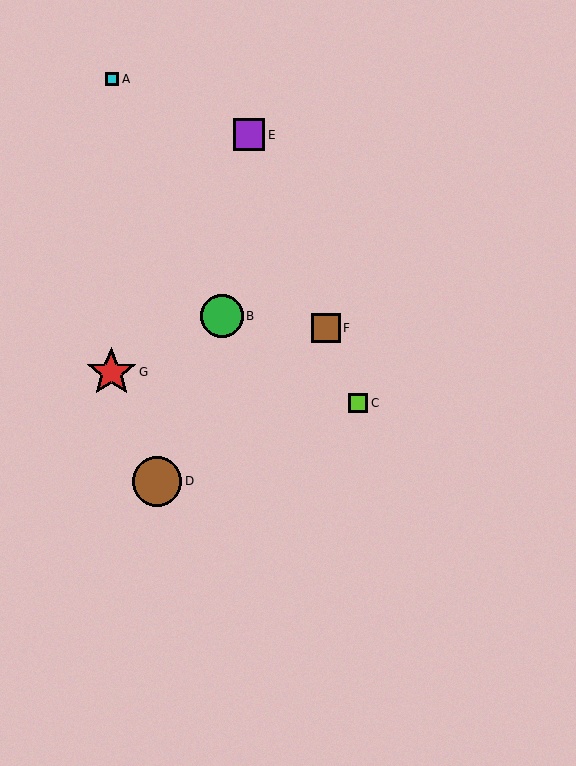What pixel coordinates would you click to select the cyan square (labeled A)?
Click at (112, 79) to select the cyan square A.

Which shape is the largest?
The red star (labeled G) is the largest.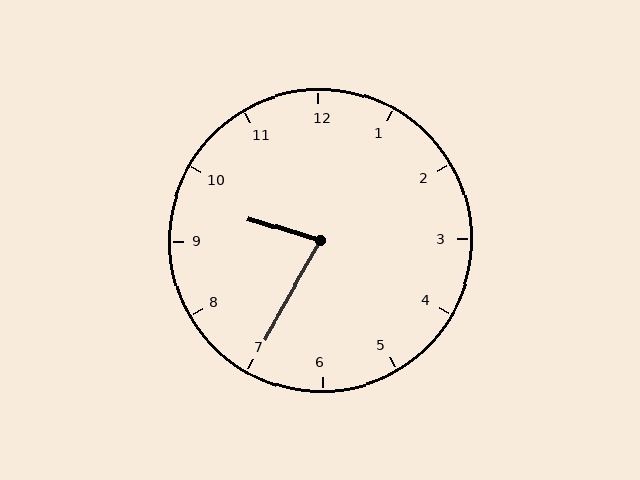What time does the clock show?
9:35.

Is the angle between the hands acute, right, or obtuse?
It is acute.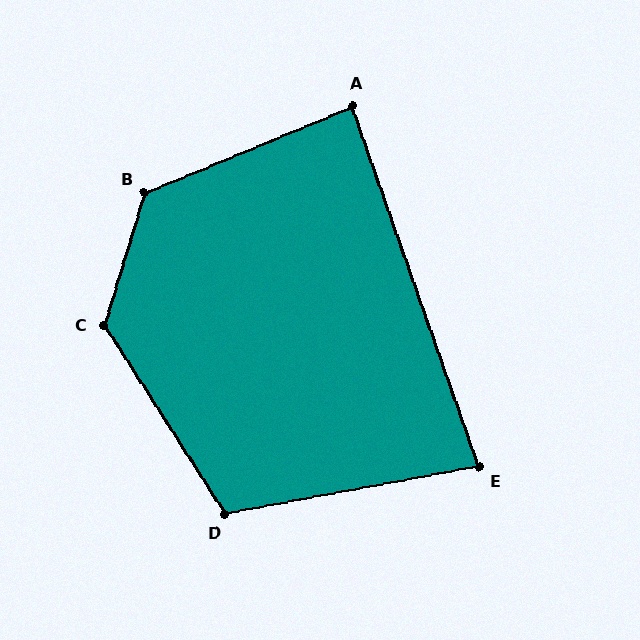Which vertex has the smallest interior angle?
E, at approximately 81 degrees.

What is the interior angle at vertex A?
Approximately 87 degrees (approximately right).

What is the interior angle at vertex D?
Approximately 112 degrees (obtuse).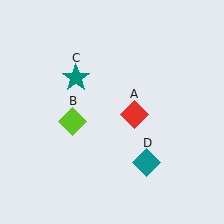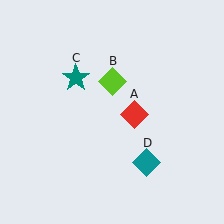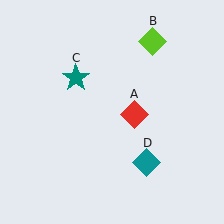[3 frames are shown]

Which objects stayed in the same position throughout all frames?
Red diamond (object A) and teal star (object C) and teal diamond (object D) remained stationary.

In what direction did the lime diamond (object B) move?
The lime diamond (object B) moved up and to the right.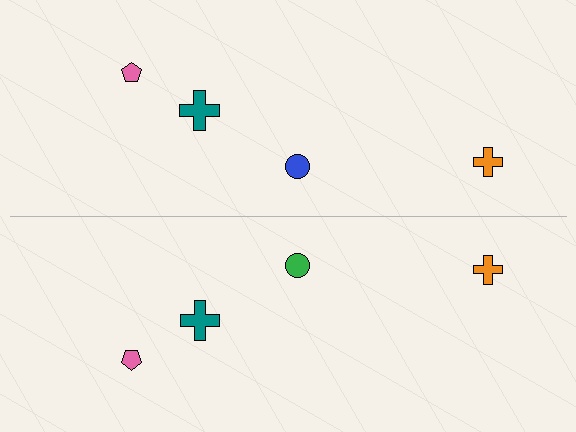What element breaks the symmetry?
The green circle on the bottom side breaks the symmetry — its mirror counterpart is blue.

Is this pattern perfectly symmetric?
No, the pattern is not perfectly symmetric. The green circle on the bottom side breaks the symmetry — its mirror counterpart is blue.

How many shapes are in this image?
There are 8 shapes in this image.